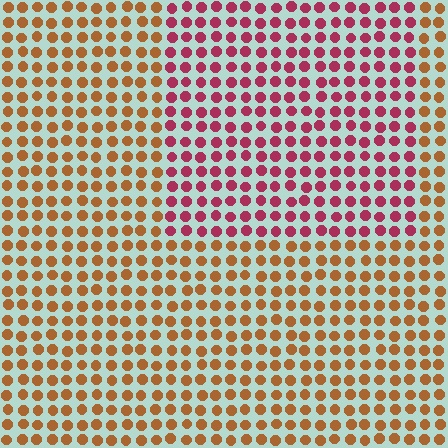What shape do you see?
I see a rectangle.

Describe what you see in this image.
The image is filled with small brown elements in a uniform arrangement. A rectangle-shaped region is visible where the elements are tinted to a slightly different hue, forming a subtle color boundary.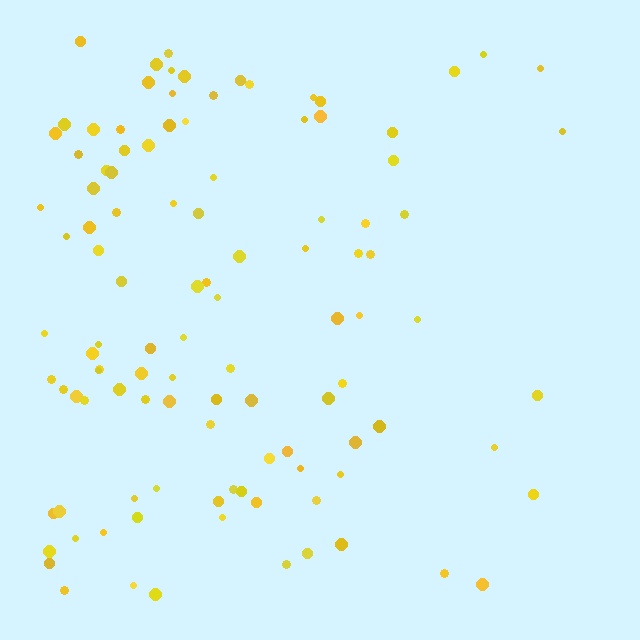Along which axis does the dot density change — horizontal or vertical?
Horizontal.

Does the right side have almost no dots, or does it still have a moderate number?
Still a moderate number, just noticeably fewer than the left.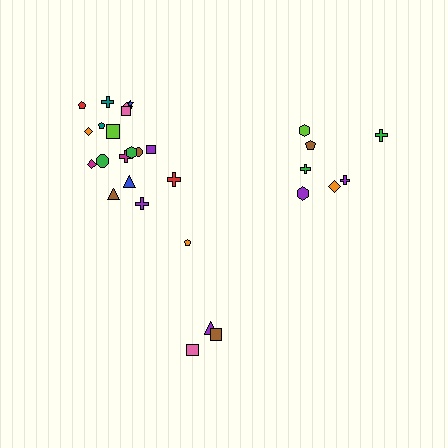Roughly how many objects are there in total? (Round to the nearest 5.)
Roughly 30 objects in total.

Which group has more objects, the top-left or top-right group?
The top-left group.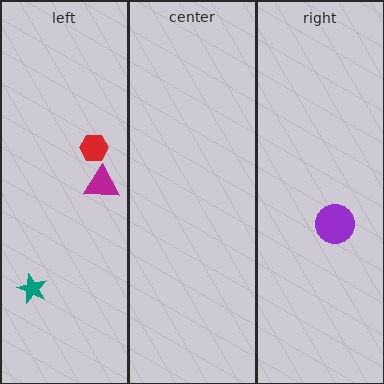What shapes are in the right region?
The purple circle.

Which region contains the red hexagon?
The left region.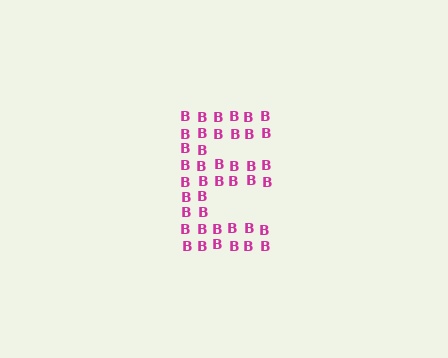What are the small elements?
The small elements are letter B's.